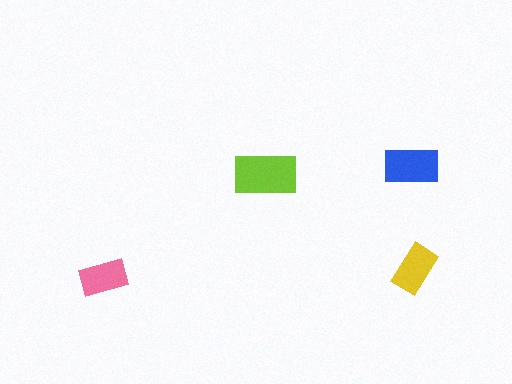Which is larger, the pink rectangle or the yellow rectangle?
The yellow one.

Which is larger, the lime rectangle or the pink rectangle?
The lime one.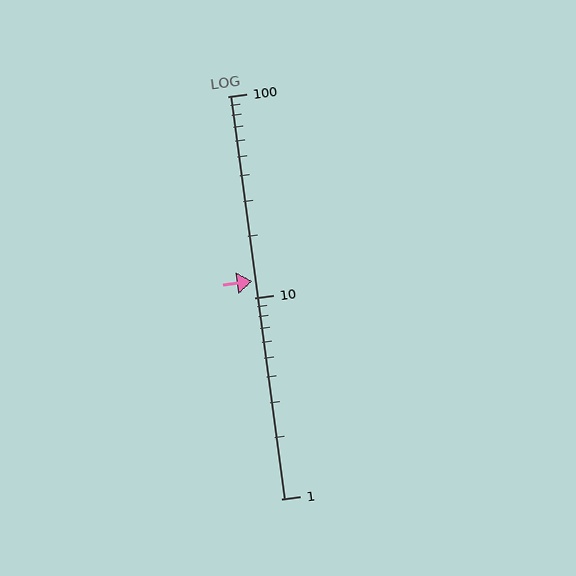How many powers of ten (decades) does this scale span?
The scale spans 2 decades, from 1 to 100.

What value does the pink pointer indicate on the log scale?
The pointer indicates approximately 12.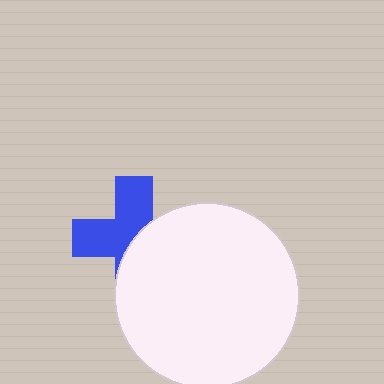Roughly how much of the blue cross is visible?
About half of it is visible (roughly 52%).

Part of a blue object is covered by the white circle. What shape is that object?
It is a cross.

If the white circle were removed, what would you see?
You would see the complete blue cross.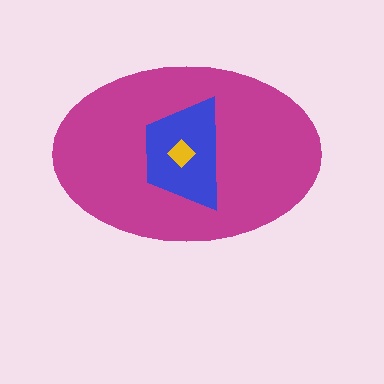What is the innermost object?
The yellow diamond.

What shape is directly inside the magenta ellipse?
The blue trapezoid.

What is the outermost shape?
The magenta ellipse.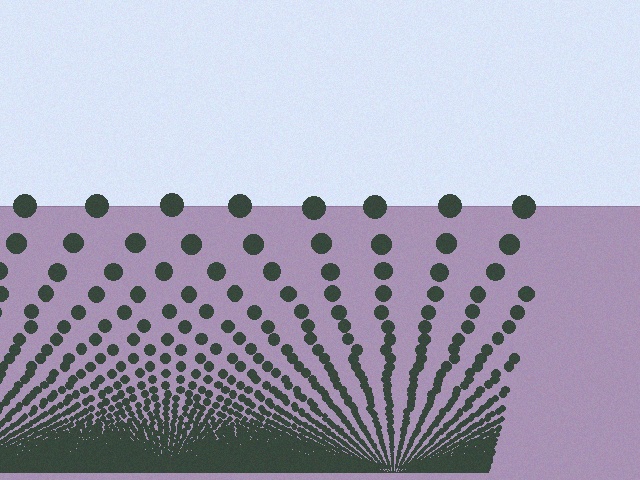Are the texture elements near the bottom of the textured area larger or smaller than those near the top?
Smaller. The gradient is inverted — elements near the bottom are smaller and denser.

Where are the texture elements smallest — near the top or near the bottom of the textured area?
Near the bottom.